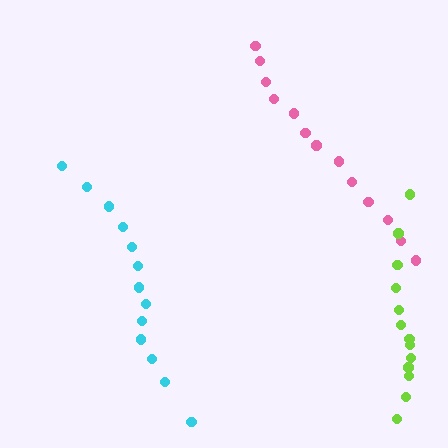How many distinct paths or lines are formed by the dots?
There are 3 distinct paths.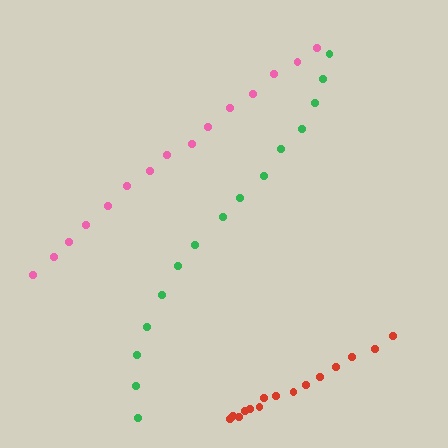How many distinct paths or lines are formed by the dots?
There are 3 distinct paths.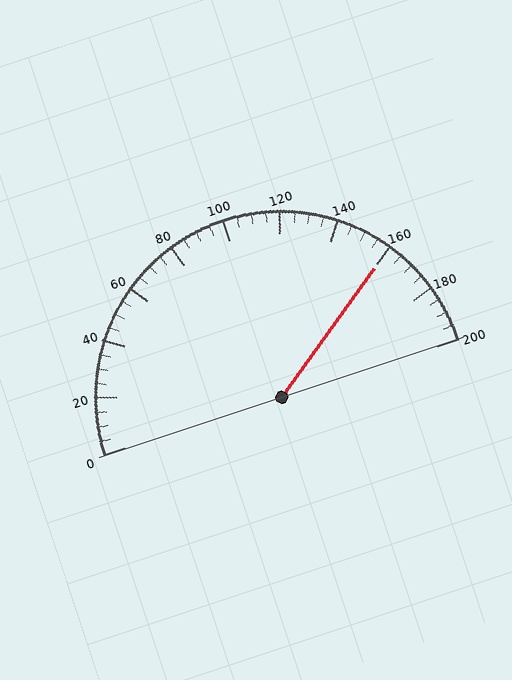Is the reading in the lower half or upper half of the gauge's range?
The reading is in the upper half of the range (0 to 200).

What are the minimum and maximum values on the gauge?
The gauge ranges from 0 to 200.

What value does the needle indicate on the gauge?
The needle indicates approximately 160.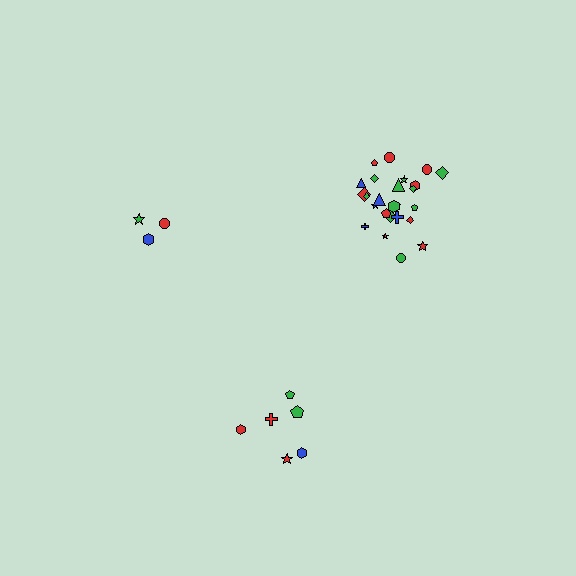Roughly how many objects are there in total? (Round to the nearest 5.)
Roughly 35 objects in total.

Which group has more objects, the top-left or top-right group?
The top-right group.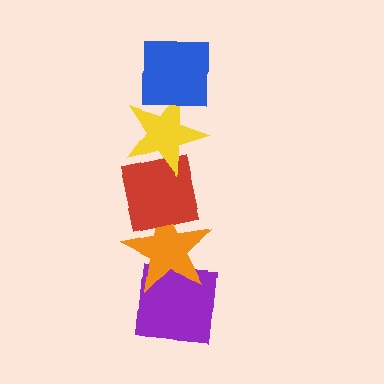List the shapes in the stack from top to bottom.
From top to bottom: the blue square, the yellow star, the red square, the orange star, the purple square.